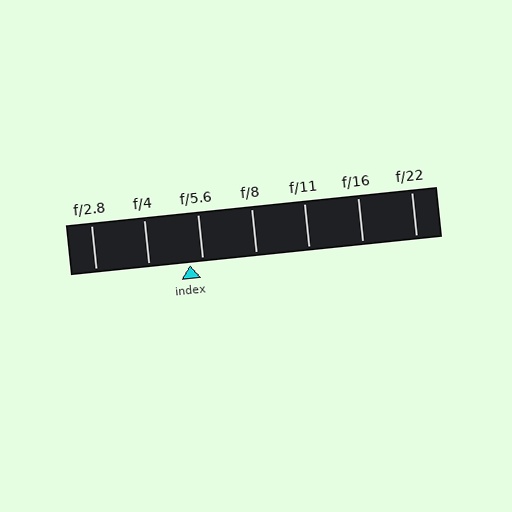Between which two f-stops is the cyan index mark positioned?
The index mark is between f/4 and f/5.6.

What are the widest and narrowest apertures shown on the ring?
The widest aperture shown is f/2.8 and the narrowest is f/22.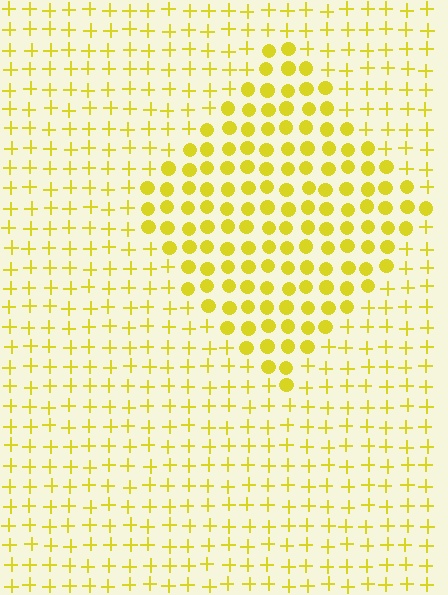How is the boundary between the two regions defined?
The boundary is defined by a change in element shape: circles inside vs. plus signs outside. All elements share the same color and spacing.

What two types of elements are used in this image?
The image uses circles inside the diamond region and plus signs outside it.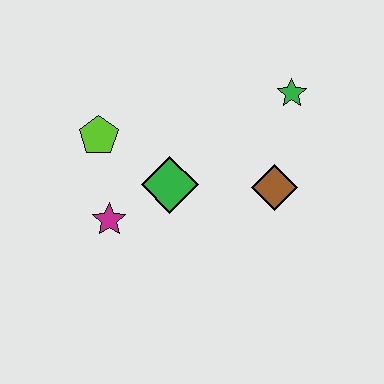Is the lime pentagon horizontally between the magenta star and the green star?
No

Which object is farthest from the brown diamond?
The lime pentagon is farthest from the brown diamond.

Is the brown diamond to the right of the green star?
No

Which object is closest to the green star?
The brown diamond is closest to the green star.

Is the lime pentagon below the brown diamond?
No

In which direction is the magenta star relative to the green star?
The magenta star is to the left of the green star.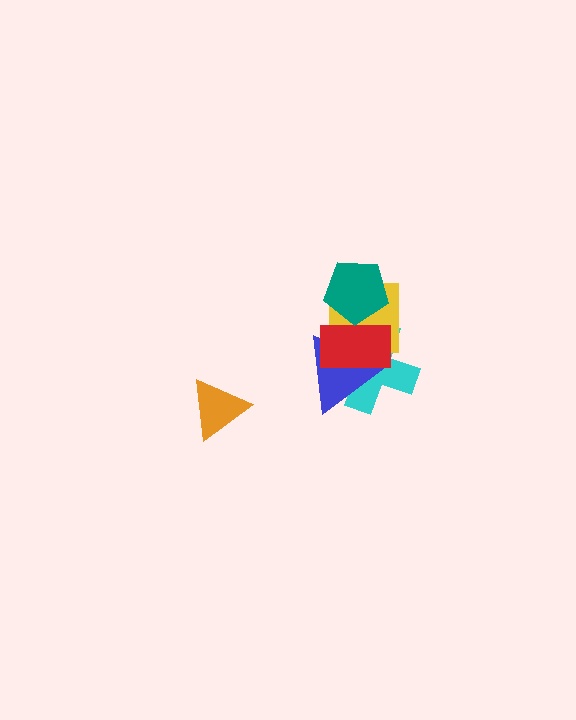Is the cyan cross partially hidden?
Yes, it is partially covered by another shape.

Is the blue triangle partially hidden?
Yes, it is partially covered by another shape.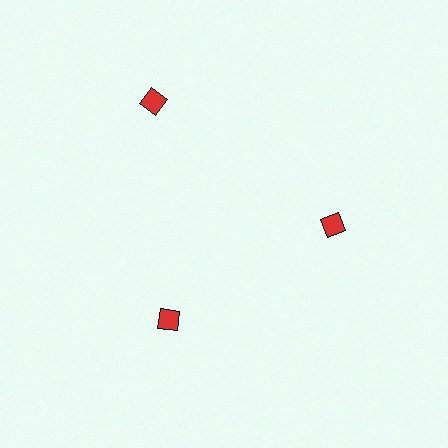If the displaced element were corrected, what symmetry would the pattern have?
It would have 3-fold rotational symmetry — the pattern would map onto itself every 120 degrees.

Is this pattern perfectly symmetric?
No. The 3 red diamonds are arranged in a ring, but one element near the 11 o'clock position is pushed outward from the center, breaking the 3-fold rotational symmetry.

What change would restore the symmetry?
The symmetry would be restored by moving it inward, back onto the ring so that all 3 diamonds sit at equal angles and equal distance from the center.